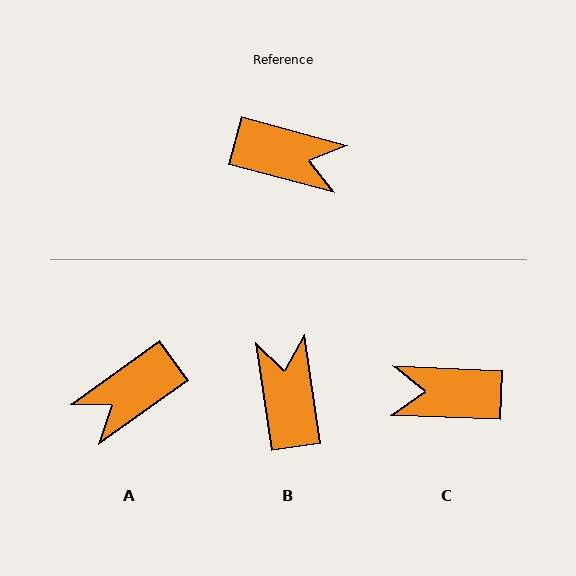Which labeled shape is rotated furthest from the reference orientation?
C, about 167 degrees away.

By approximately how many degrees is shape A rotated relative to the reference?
Approximately 130 degrees clockwise.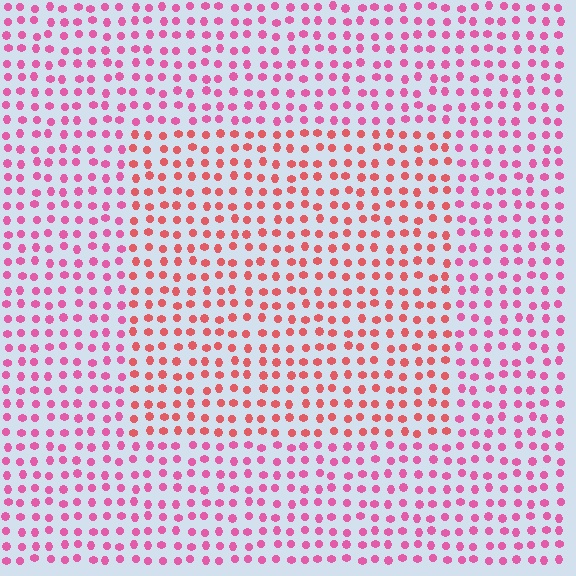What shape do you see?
I see a rectangle.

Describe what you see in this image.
The image is filled with small pink elements in a uniform arrangement. A rectangle-shaped region is visible where the elements are tinted to a slightly different hue, forming a subtle color boundary.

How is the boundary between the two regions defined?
The boundary is defined purely by a slight shift in hue (about 30 degrees). Spacing, size, and orientation are identical on both sides.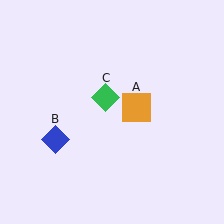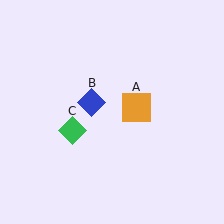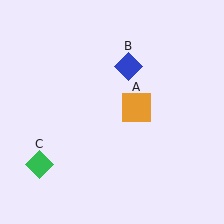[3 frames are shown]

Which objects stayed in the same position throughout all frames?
Orange square (object A) remained stationary.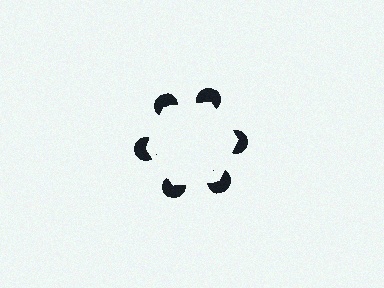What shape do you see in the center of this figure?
An illusory hexagon — its edges are inferred from the aligned wedge cuts in the pac-man discs, not physically drawn.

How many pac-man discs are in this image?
There are 6 — one at each vertex of the illusory hexagon.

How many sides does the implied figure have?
6 sides.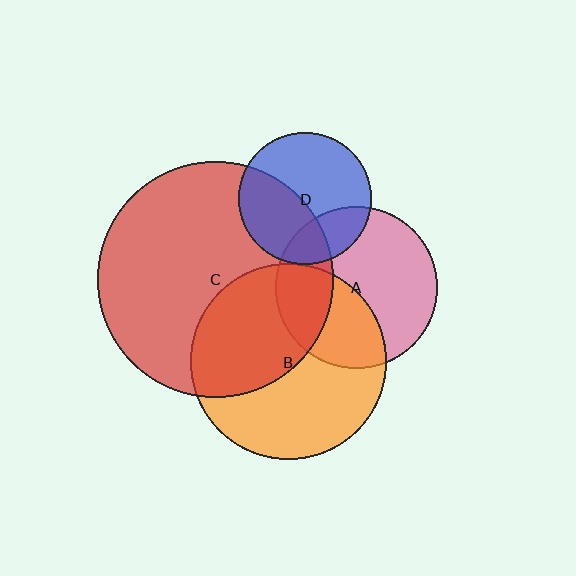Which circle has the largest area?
Circle C (red).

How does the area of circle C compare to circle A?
Approximately 2.1 times.